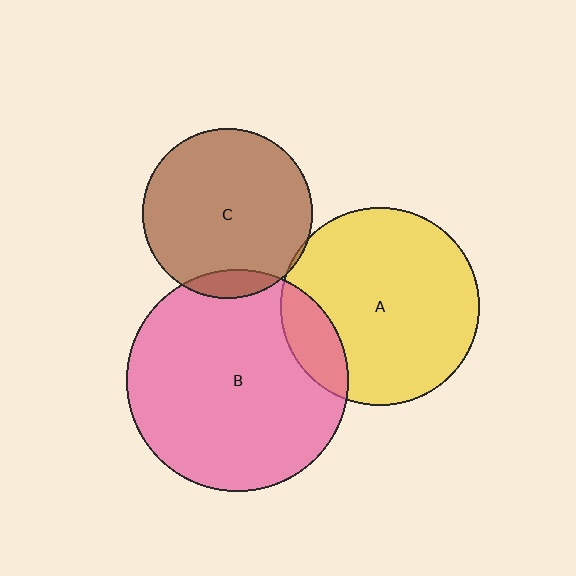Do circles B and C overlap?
Yes.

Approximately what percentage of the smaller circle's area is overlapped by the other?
Approximately 10%.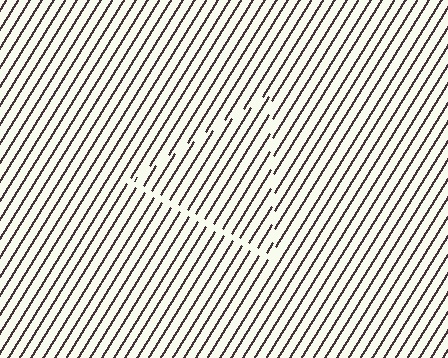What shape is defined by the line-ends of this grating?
An illusory triangle. The interior of the shape contains the same grating, shifted by half a period — the contour is defined by the phase discontinuity where line-ends from the inner and outer gratings abut.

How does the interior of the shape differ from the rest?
The interior of the shape contains the same grating, shifted by half a period — the contour is defined by the phase discontinuity where line-ends from the inner and outer gratings abut.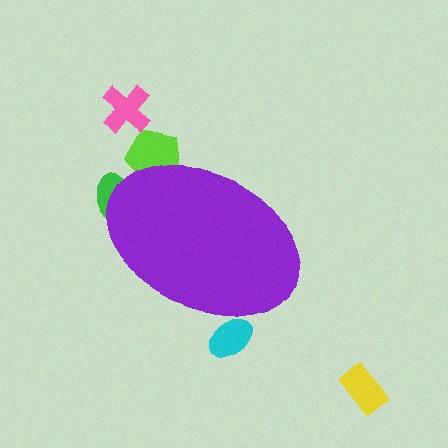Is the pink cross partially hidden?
No, the pink cross is fully visible.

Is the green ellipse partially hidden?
Yes, the green ellipse is partially hidden behind the purple ellipse.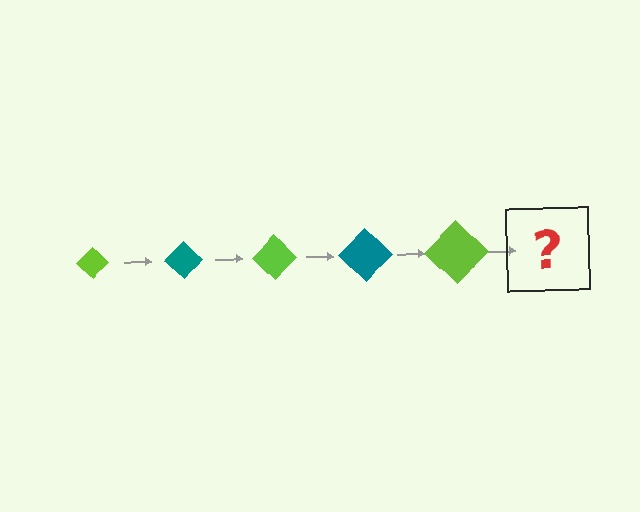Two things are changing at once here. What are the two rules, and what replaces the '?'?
The two rules are that the diamond grows larger each step and the color cycles through lime and teal. The '?' should be a teal diamond, larger than the previous one.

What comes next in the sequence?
The next element should be a teal diamond, larger than the previous one.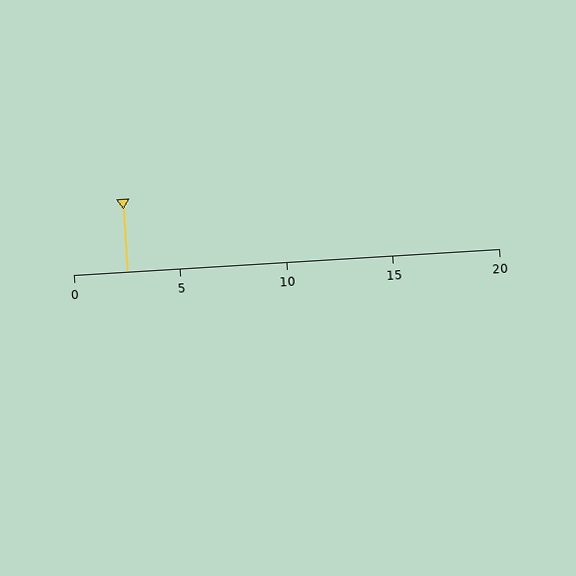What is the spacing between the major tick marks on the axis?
The major ticks are spaced 5 apart.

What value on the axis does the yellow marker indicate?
The marker indicates approximately 2.5.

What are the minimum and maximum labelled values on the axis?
The axis runs from 0 to 20.